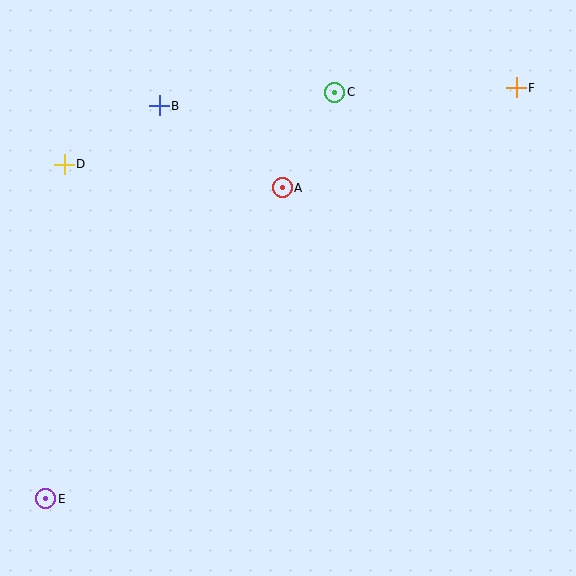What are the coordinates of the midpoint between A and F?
The midpoint between A and F is at (399, 138).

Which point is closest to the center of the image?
Point A at (282, 188) is closest to the center.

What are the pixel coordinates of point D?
Point D is at (64, 164).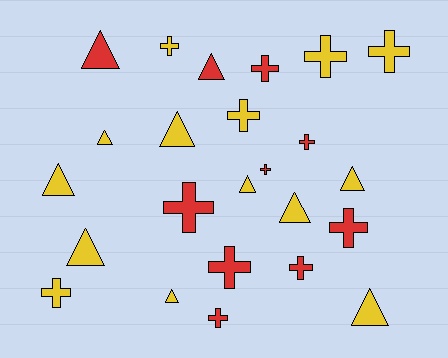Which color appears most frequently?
Yellow, with 14 objects.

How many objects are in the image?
There are 24 objects.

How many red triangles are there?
There are 2 red triangles.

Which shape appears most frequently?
Cross, with 13 objects.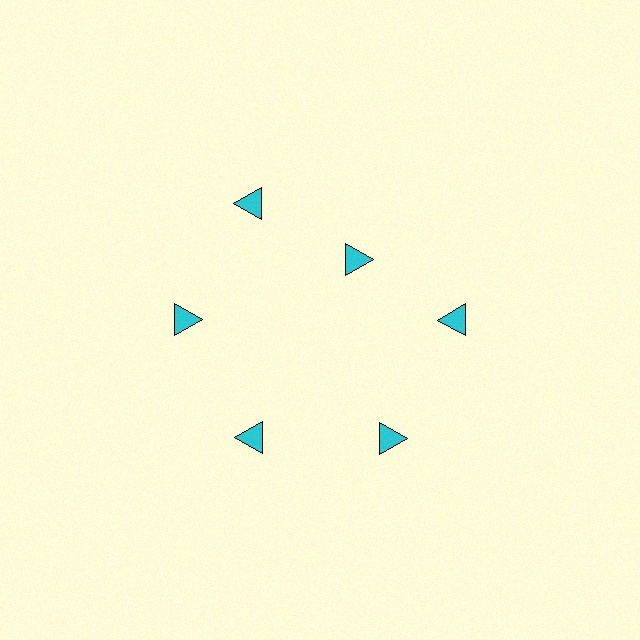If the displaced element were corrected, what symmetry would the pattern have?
It would have 6-fold rotational symmetry — the pattern would map onto itself every 60 degrees.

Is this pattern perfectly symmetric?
No. The 6 cyan triangles are arranged in a ring, but one element near the 1 o'clock position is pulled inward toward the center, breaking the 6-fold rotational symmetry.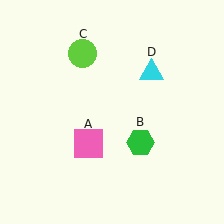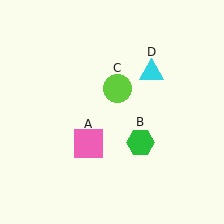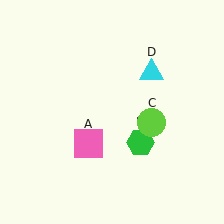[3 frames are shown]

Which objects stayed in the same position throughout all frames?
Pink square (object A) and green hexagon (object B) and cyan triangle (object D) remained stationary.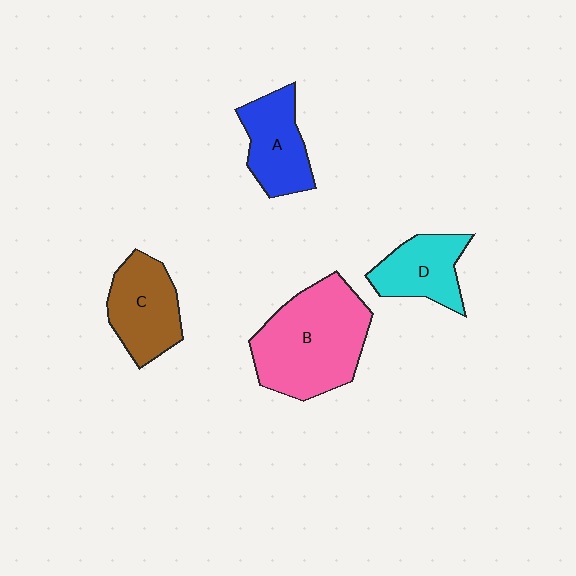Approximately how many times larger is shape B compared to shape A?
Approximately 1.9 times.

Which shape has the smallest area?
Shape D (cyan).